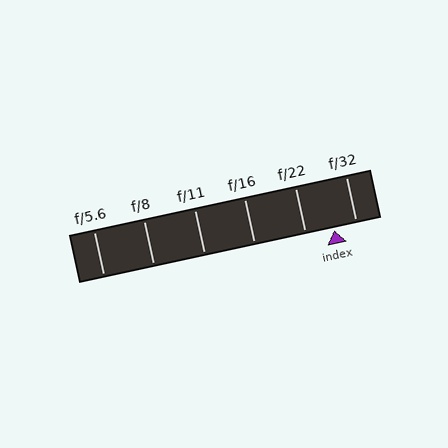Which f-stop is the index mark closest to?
The index mark is closest to f/32.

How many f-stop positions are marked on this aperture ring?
There are 6 f-stop positions marked.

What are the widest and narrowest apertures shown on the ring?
The widest aperture shown is f/5.6 and the narrowest is f/32.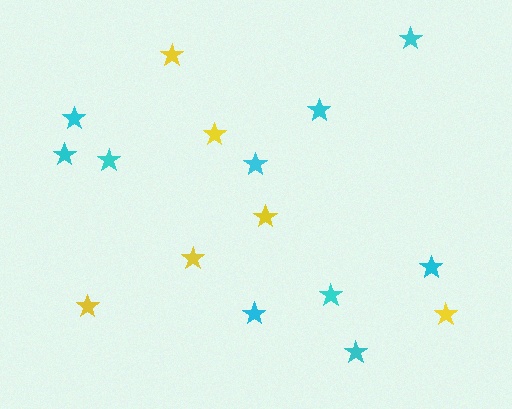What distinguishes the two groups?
There are 2 groups: one group of yellow stars (6) and one group of cyan stars (10).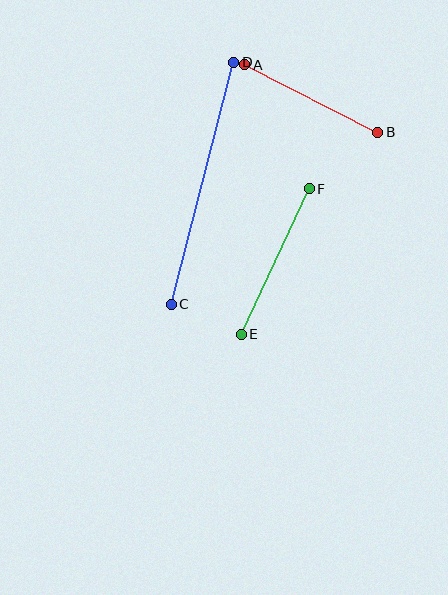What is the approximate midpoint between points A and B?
The midpoint is at approximately (311, 98) pixels.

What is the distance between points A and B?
The distance is approximately 149 pixels.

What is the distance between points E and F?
The distance is approximately 161 pixels.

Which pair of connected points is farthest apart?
Points C and D are farthest apart.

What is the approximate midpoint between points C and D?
The midpoint is at approximately (202, 183) pixels.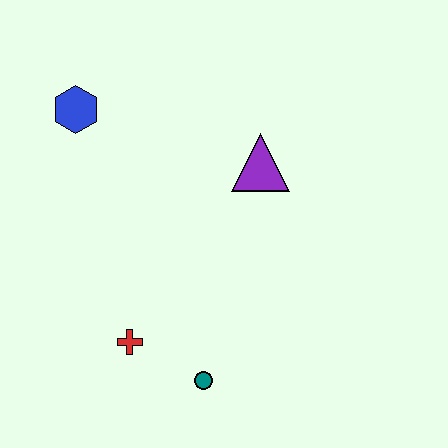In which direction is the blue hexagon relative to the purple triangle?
The blue hexagon is to the left of the purple triangle.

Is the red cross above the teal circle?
Yes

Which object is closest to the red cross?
The teal circle is closest to the red cross.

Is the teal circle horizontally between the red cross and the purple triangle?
Yes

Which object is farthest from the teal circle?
The blue hexagon is farthest from the teal circle.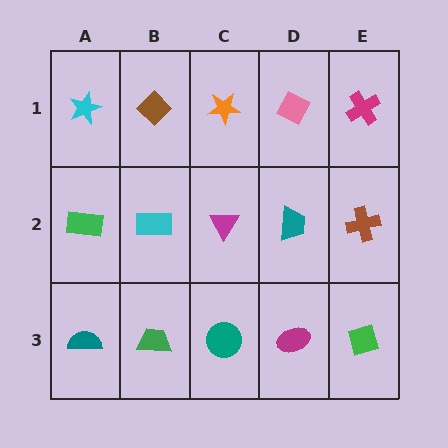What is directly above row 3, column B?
A cyan rectangle.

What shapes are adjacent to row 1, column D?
A teal trapezoid (row 2, column D), an orange star (row 1, column C), a magenta cross (row 1, column E).